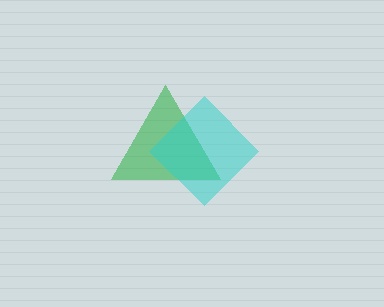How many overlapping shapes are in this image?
There are 2 overlapping shapes in the image.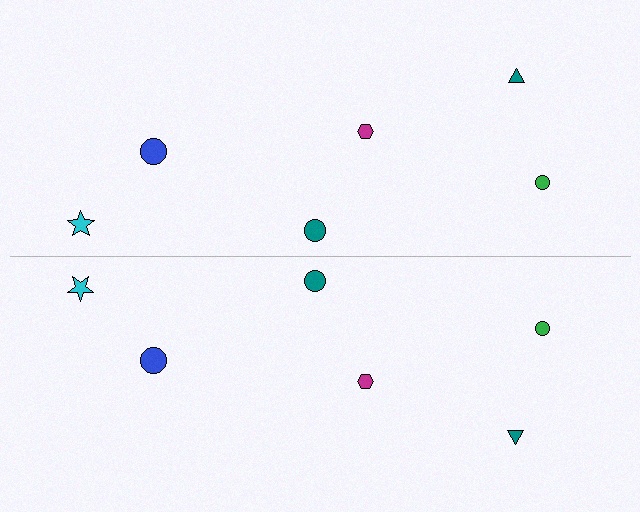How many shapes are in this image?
There are 12 shapes in this image.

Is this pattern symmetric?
Yes, this pattern has bilateral (reflection) symmetry.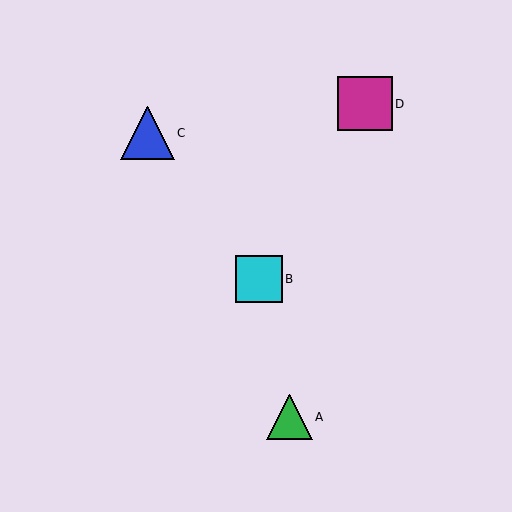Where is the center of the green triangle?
The center of the green triangle is at (290, 417).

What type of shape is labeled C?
Shape C is a blue triangle.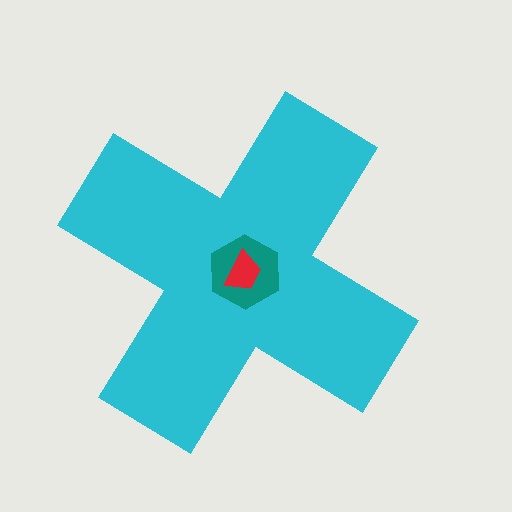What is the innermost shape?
The red trapezoid.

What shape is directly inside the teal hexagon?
The red trapezoid.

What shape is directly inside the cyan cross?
The teal hexagon.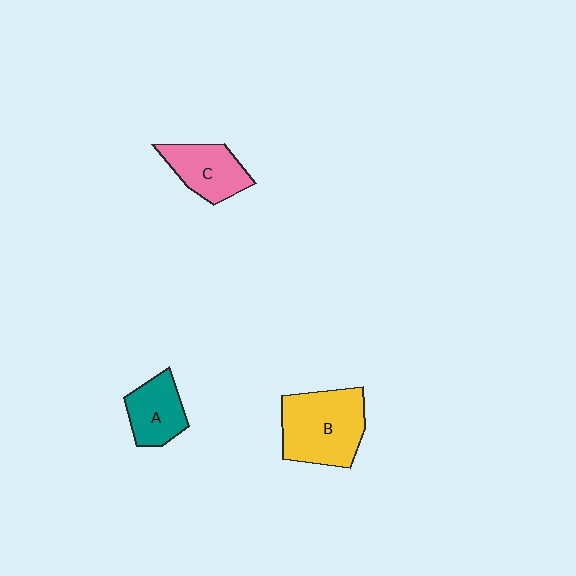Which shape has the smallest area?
Shape A (teal).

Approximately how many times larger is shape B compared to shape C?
Approximately 1.5 times.